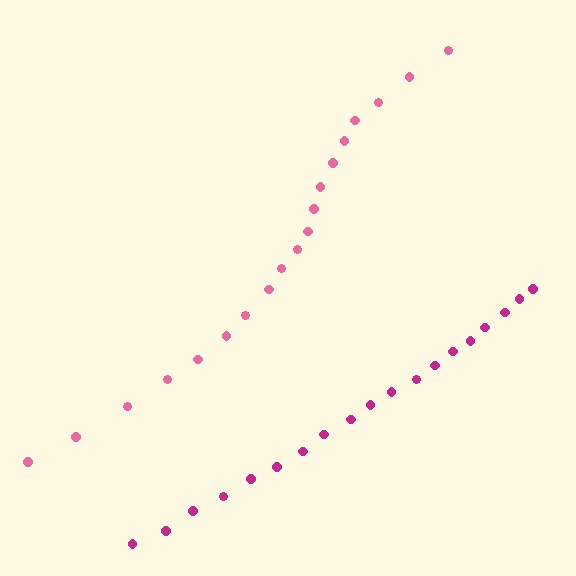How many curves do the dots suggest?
There are 2 distinct paths.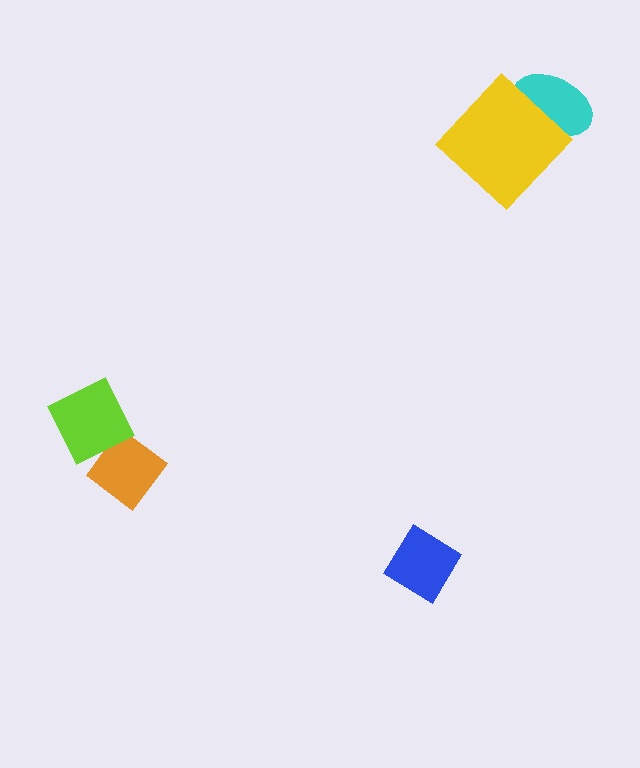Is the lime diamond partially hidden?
No, no other shape covers it.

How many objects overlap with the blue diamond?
0 objects overlap with the blue diamond.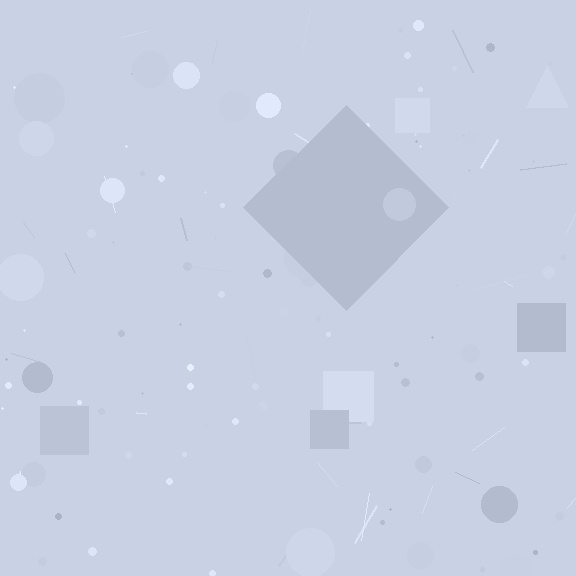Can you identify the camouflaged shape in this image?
The camouflaged shape is a diamond.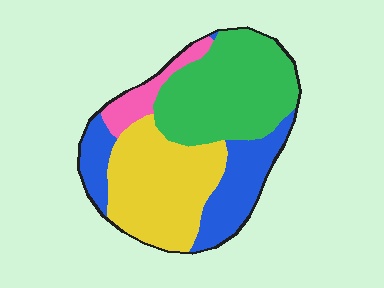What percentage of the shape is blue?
Blue takes up about one quarter (1/4) of the shape.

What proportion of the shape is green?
Green covers 36% of the shape.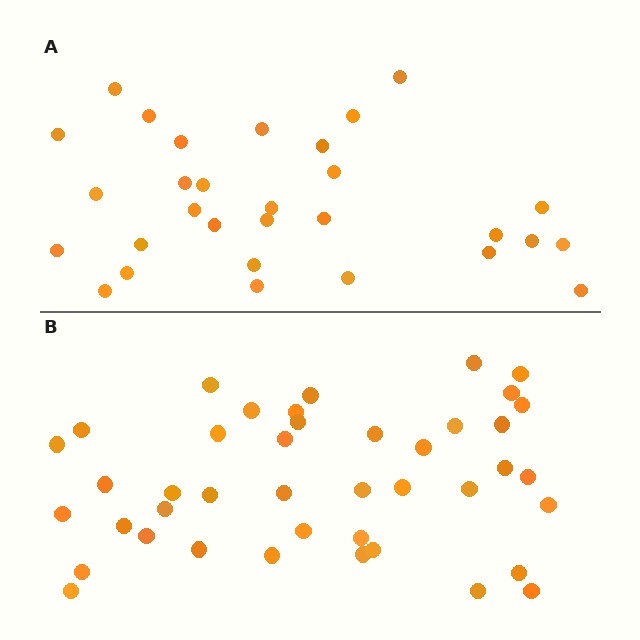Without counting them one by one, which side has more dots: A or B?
Region B (the bottom region) has more dots.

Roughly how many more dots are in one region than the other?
Region B has roughly 12 or so more dots than region A.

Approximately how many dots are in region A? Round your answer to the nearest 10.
About 30 dots.